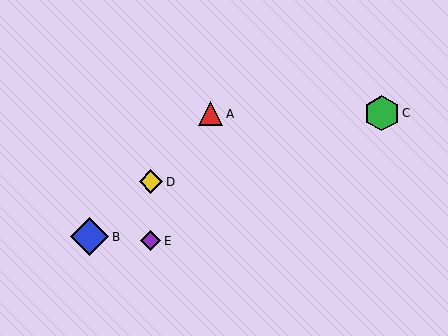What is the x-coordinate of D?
Object D is at x≈151.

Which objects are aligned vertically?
Objects D, E are aligned vertically.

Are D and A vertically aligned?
No, D is at x≈151 and A is at x≈210.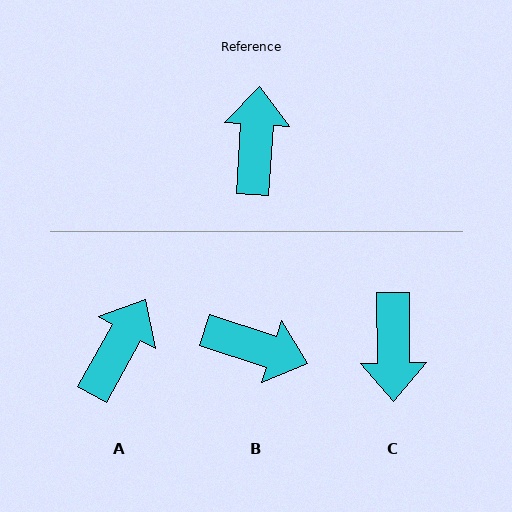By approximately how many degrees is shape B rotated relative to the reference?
Approximately 104 degrees clockwise.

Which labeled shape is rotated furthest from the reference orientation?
C, about 176 degrees away.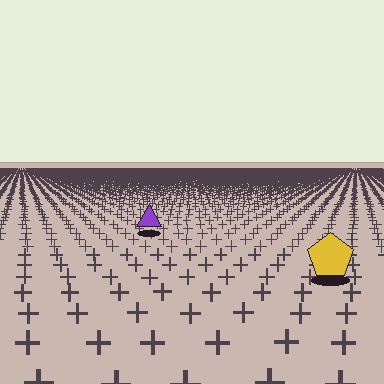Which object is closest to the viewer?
The yellow pentagon is closest. The texture marks near it are larger and more spread out.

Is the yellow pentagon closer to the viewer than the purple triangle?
Yes. The yellow pentagon is closer — you can tell from the texture gradient: the ground texture is coarser near it.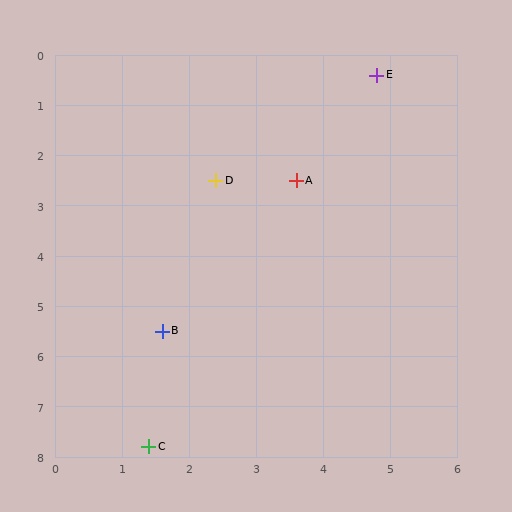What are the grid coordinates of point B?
Point B is at approximately (1.6, 5.5).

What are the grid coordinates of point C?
Point C is at approximately (1.4, 7.8).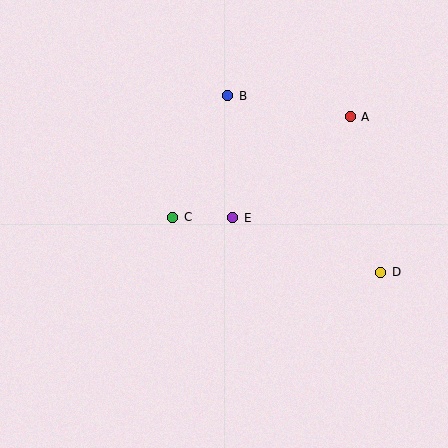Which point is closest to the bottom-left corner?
Point C is closest to the bottom-left corner.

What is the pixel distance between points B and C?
The distance between B and C is 133 pixels.